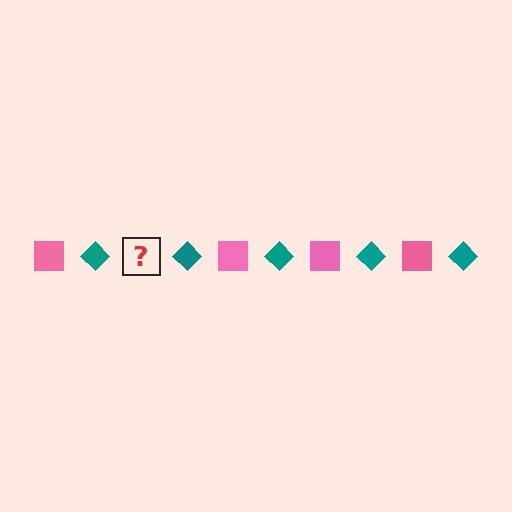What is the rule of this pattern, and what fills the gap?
The rule is that the pattern alternates between pink square and teal diamond. The gap should be filled with a pink square.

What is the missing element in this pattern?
The missing element is a pink square.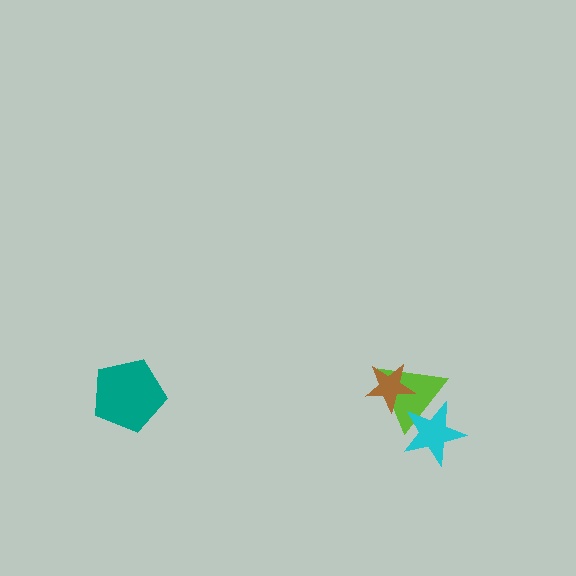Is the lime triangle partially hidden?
Yes, it is partially covered by another shape.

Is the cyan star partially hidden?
No, no other shape covers it.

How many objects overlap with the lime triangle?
2 objects overlap with the lime triangle.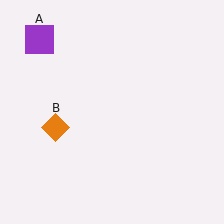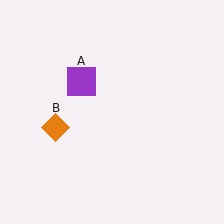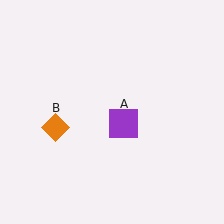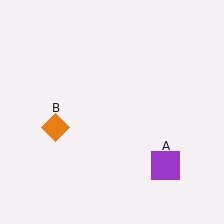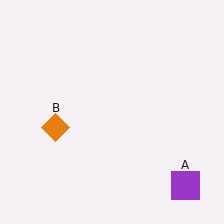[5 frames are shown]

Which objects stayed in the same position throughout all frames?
Orange diamond (object B) remained stationary.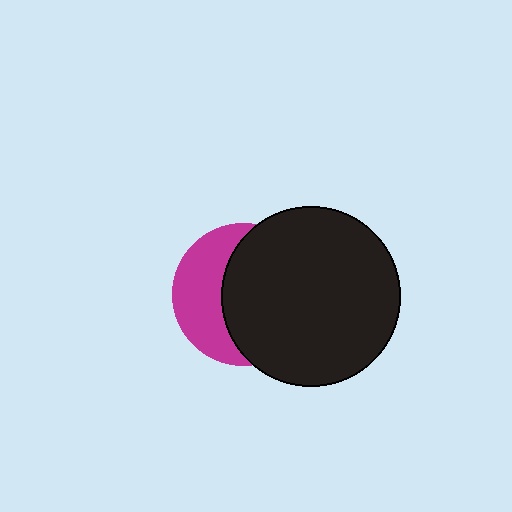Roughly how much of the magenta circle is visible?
A small part of it is visible (roughly 39%).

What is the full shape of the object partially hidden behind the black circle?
The partially hidden object is a magenta circle.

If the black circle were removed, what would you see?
You would see the complete magenta circle.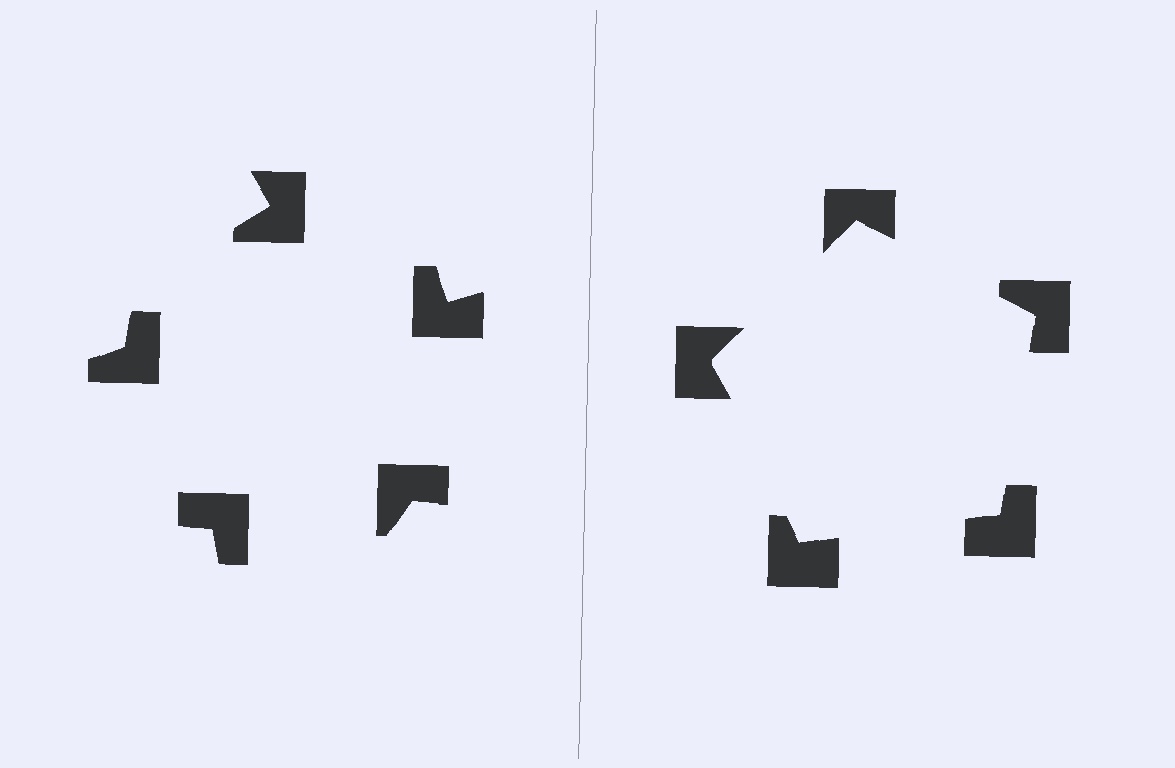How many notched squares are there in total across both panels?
10 — 5 on each side.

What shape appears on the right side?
An illusory pentagon.